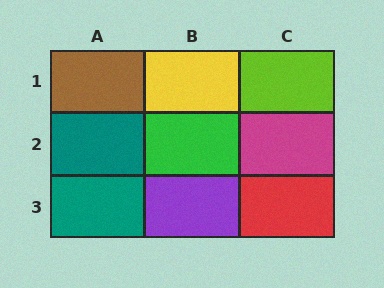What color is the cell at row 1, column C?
Lime.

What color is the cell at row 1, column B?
Yellow.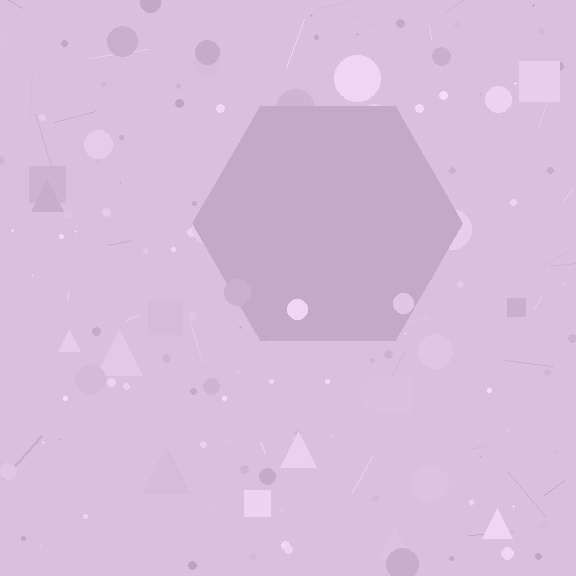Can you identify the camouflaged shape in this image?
The camouflaged shape is a hexagon.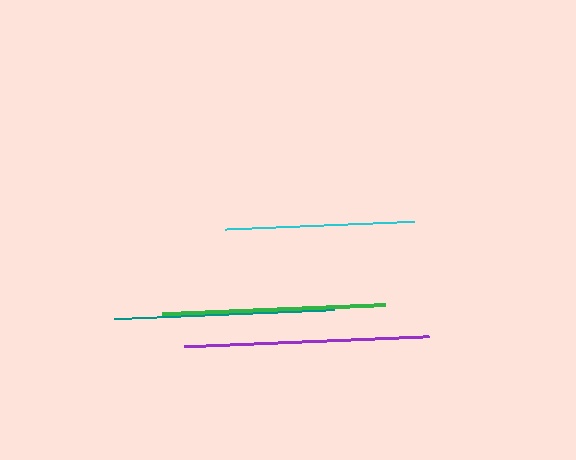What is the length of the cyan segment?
The cyan segment is approximately 189 pixels long.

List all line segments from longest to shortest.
From longest to shortest: purple, green, teal, cyan.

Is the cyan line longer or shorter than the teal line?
The teal line is longer than the cyan line.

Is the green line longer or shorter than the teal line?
The green line is longer than the teal line.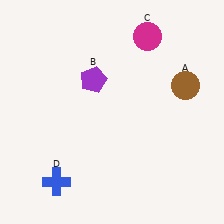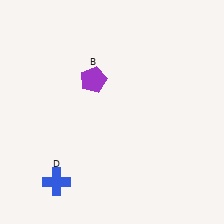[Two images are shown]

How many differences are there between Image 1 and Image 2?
There are 2 differences between the two images.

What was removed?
The magenta circle (C), the brown circle (A) were removed in Image 2.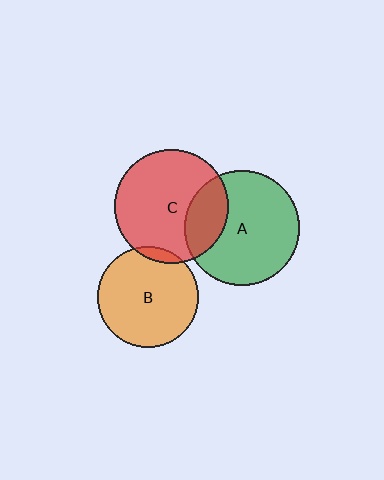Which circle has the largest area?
Circle A (green).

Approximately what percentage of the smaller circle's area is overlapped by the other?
Approximately 5%.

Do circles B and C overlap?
Yes.